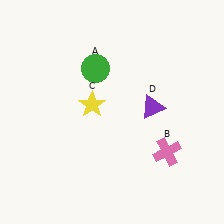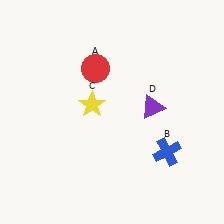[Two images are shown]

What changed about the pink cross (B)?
In Image 1, B is pink. In Image 2, it changed to blue.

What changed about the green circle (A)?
In Image 1, A is green. In Image 2, it changed to red.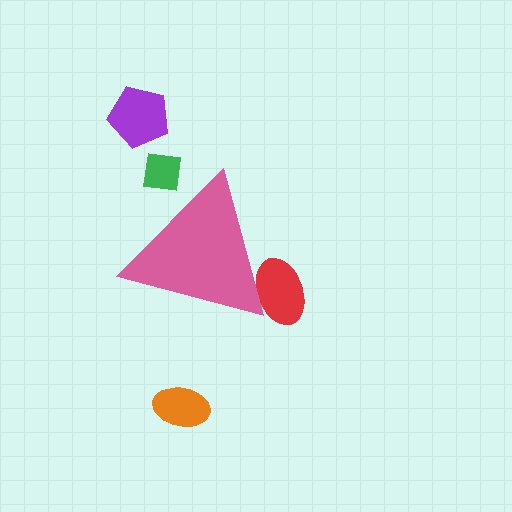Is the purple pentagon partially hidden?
No, the purple pentagon is fully visible.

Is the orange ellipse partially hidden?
No, the orange ellipse is fully visible.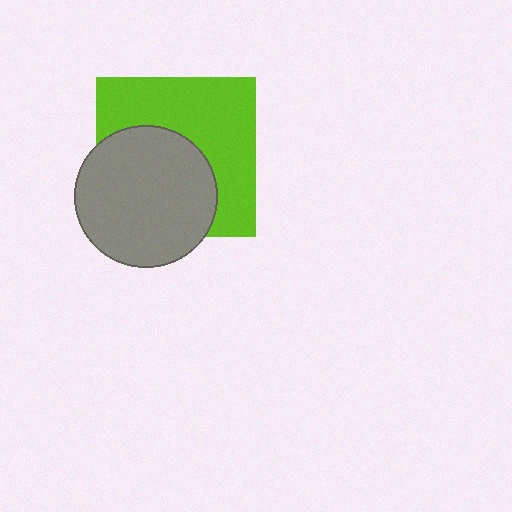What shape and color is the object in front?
The object in front is a gray circle.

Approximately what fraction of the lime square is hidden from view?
Roughly 48% of the lime square is hidden behind the gray circle.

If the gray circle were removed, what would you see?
You would see the complete lime square.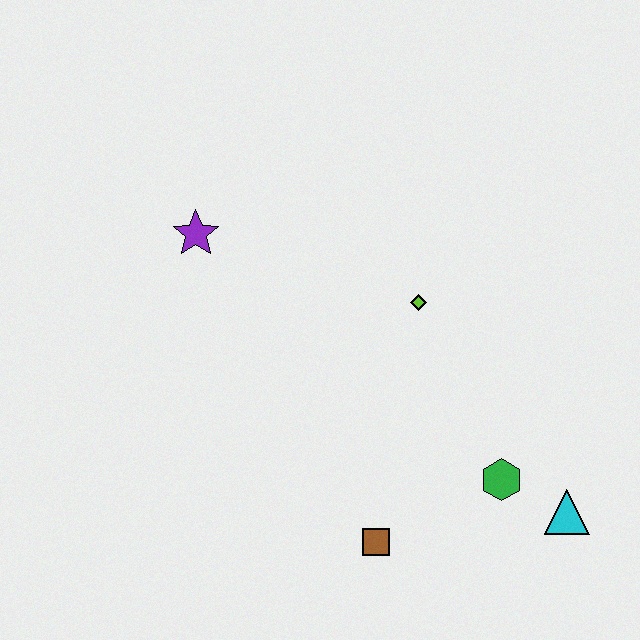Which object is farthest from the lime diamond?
The cyan triangle is farthest from the lime diamond.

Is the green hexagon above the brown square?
Yes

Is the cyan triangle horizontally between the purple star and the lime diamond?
No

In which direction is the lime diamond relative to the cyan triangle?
The lime diamond is above the cyan triangle.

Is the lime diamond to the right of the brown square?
Yes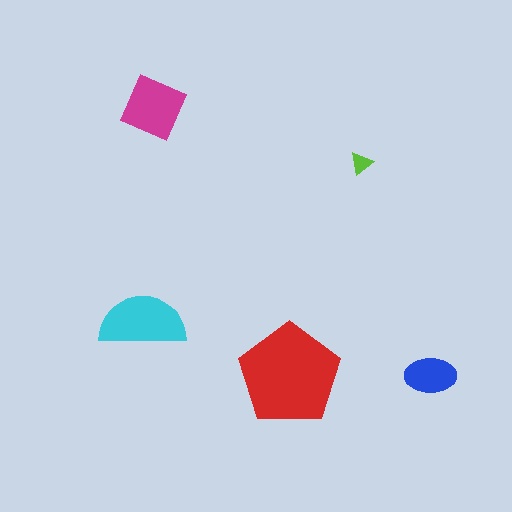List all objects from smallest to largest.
The lime triangle, the blue ellipse, the magenta diamond, the cyan semicircle, the red pentagon.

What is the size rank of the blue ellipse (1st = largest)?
4th.